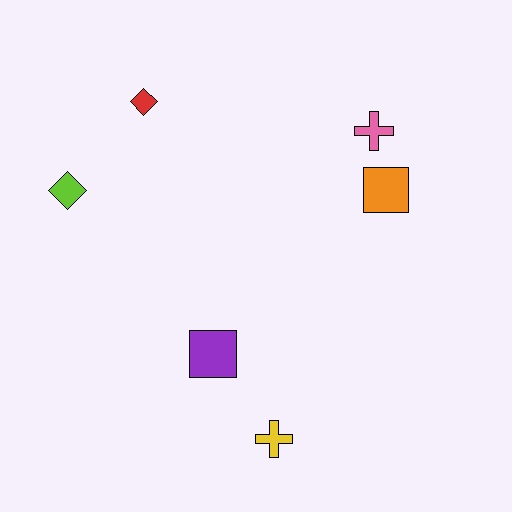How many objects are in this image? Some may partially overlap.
There are 6 objects.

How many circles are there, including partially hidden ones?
There are no circles.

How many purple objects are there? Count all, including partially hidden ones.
There is 1 purple object.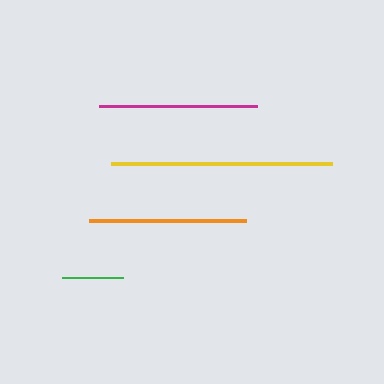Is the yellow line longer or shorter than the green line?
The yellow line is longer than the green line.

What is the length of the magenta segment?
The magenta segment is approximately 158 pixels long.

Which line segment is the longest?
The yellow line is the longest at approximately 222 pixels.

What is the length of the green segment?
The green segment is approximately 61 pixels long.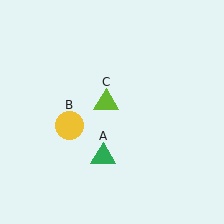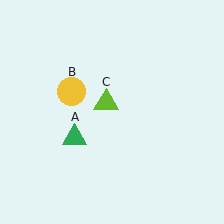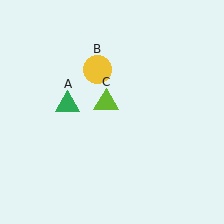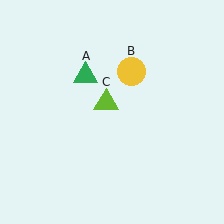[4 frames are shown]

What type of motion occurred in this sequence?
The green triangle (object A), yellow circle (object B) rotated clockwise around the center of the scene.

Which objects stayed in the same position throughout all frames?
Lime triangle (object C) remained stationary.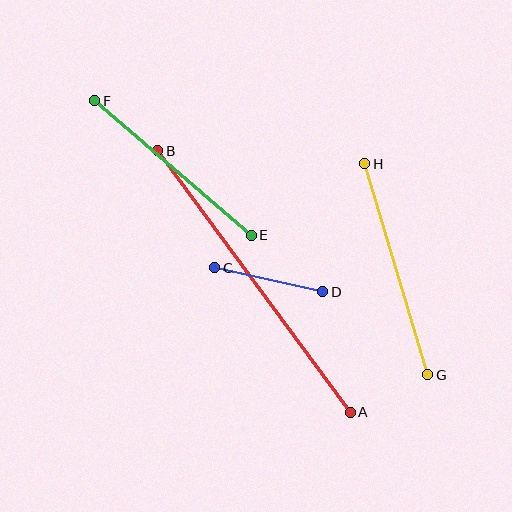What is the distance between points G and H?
The distance is approximately 220 pixels.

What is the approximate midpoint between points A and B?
The midpoint is at approximately (254, 282) pixels.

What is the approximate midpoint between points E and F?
The midpoint is at approximately (173, 168) pixels.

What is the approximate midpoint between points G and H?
The midpoint is at approximately (396, 269) pixels.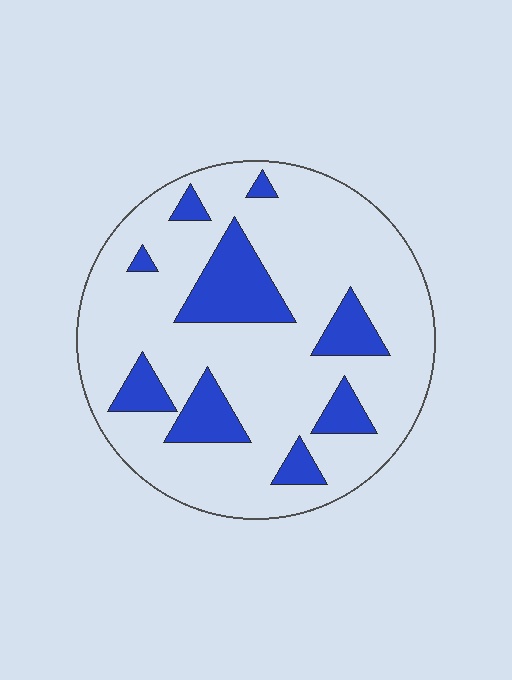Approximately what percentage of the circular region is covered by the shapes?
Approximately 20%.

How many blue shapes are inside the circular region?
9.